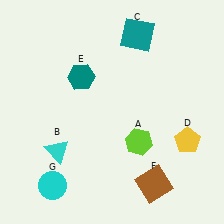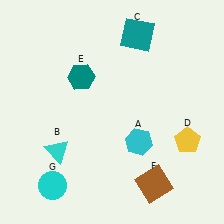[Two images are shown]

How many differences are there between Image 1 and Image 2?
There is 1 difference between the two images.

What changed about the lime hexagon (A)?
In Image 1, A is lime. In Image 2, it changed to cyan.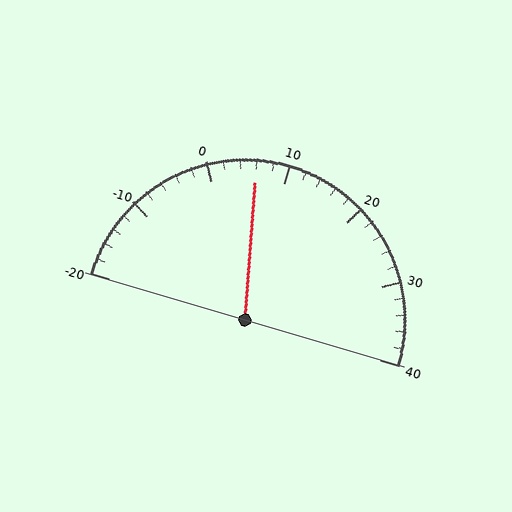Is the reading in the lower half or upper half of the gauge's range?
The reading is in the lower half of the range (-20 to 40).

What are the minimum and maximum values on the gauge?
The gauge ranges from -20 to 40.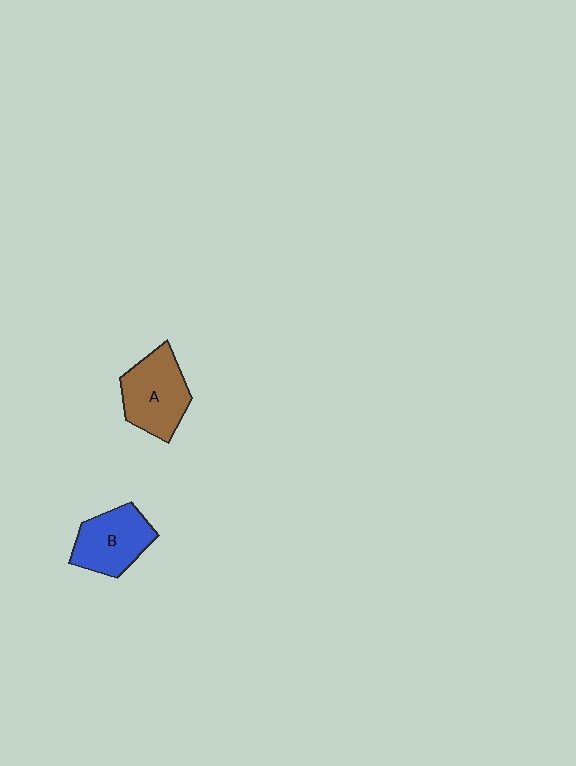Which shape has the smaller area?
Shape B (blue).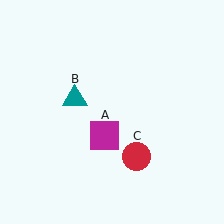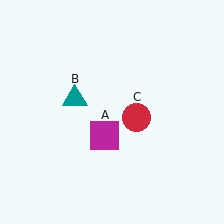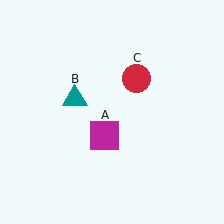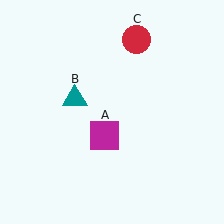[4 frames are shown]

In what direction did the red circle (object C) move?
The red circle (object C) moved up.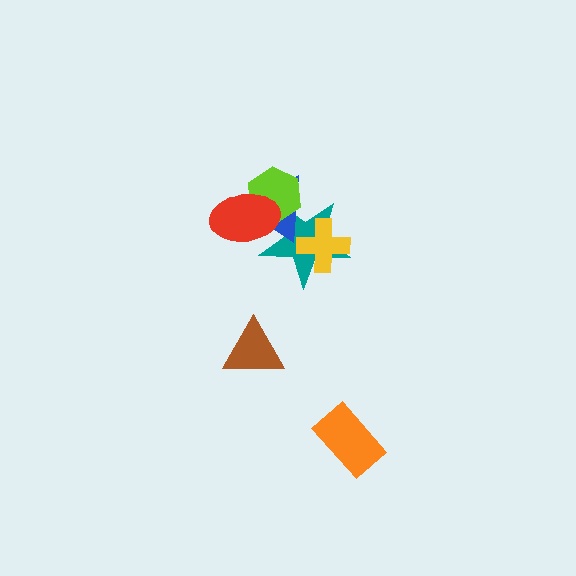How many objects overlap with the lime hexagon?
3 objects overlap with the lime hexagon.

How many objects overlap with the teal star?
4 objects overlap with the teal star.